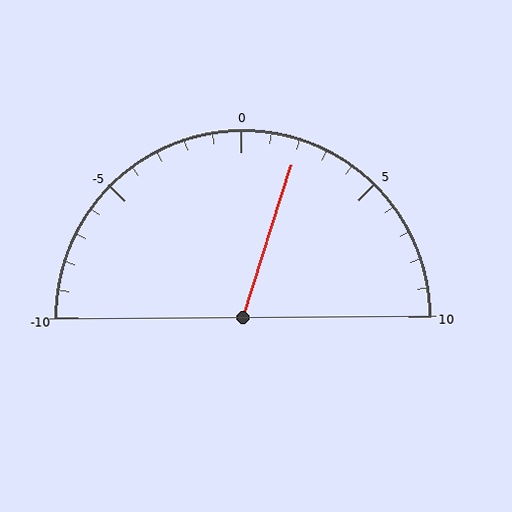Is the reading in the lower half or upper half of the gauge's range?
The reading is in the upper half of the range (-10 to 10).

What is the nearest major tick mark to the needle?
The nearest major tick mark is 0.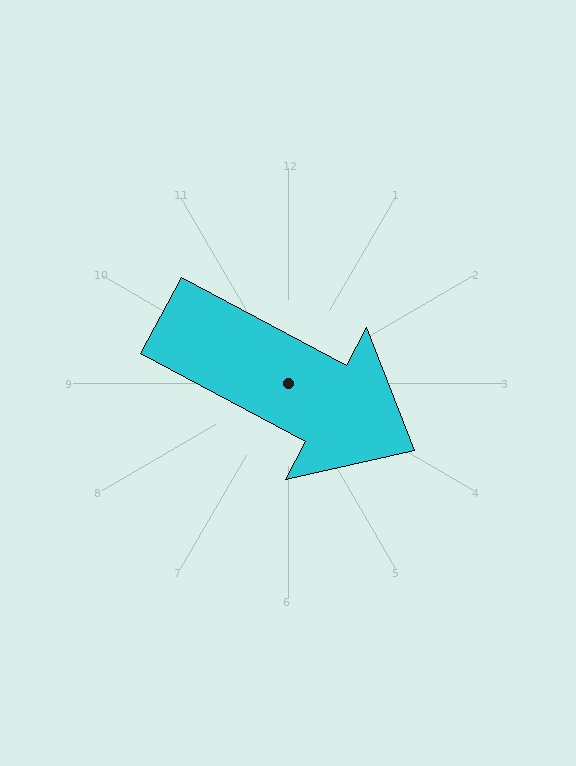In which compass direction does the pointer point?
Southeast.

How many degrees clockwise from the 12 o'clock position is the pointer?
Approximately 118 degrees.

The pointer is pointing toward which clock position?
Roughly 4 o'clock.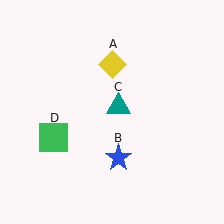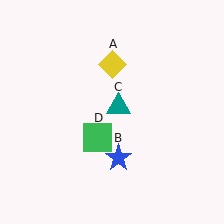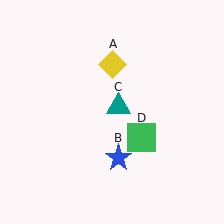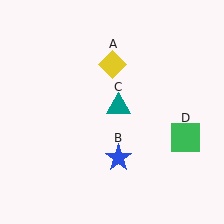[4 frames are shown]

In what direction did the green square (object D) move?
The green square (object D) moved right.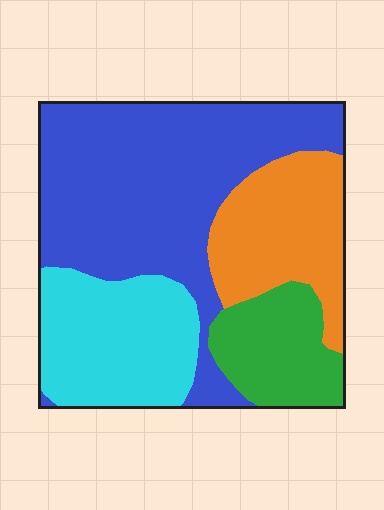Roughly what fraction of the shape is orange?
Orange takes up about one fifth (1/5) of the shape.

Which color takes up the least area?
Green, at roughly 15%.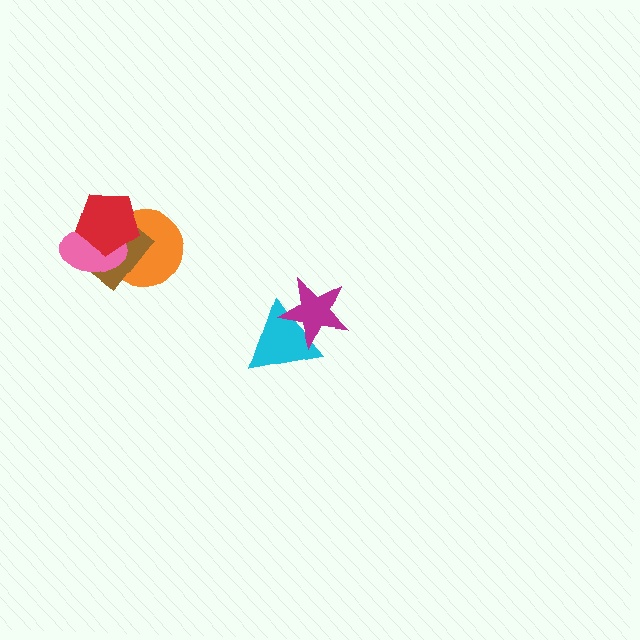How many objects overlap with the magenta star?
1 object overlaps with the magenta star.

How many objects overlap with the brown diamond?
3 objects overlap with the brown diamond.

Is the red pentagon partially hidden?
No, no other shape covers it.